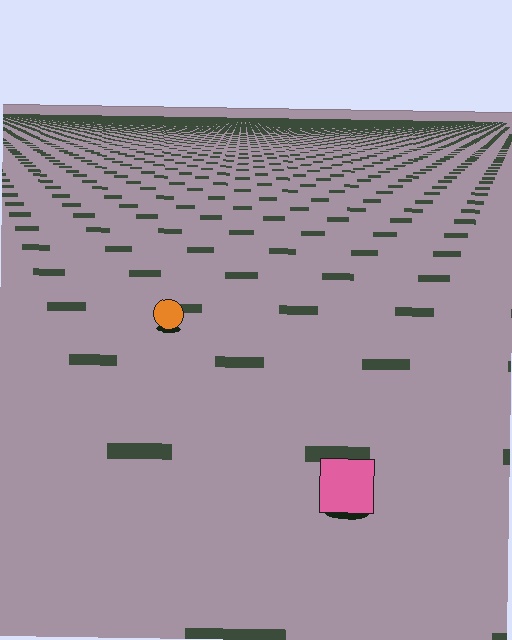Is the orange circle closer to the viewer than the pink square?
No. The pink square is closer — you can tell from the texture gradient: the ground texture is coarser near it.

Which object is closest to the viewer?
The pink square is closest. The texture marks near it are larger and more spread out.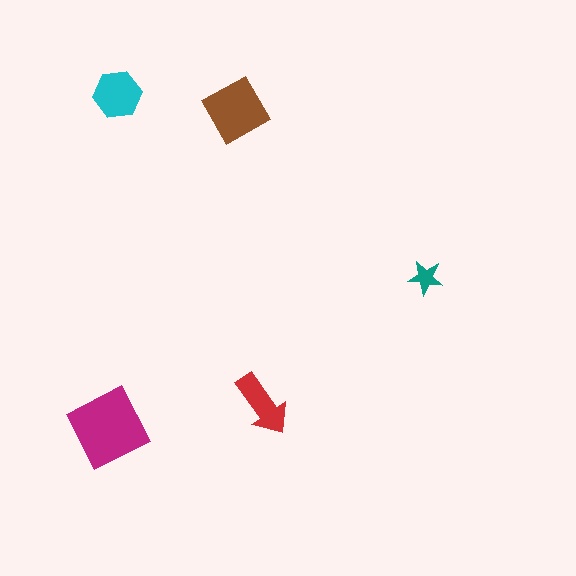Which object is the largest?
The magenta diamond.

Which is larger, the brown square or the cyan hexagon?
The brown square.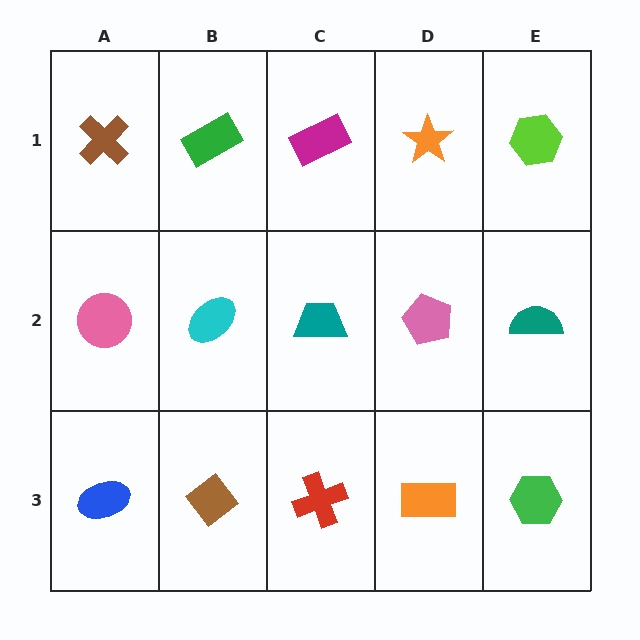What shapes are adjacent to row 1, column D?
A pink pentagon (row 2, column D), a magenta rectangle (row 1, column C), a lime hexagon (row 1, column E).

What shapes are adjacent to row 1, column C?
A teal trapezoid (row 2, column C), a green rectangle (row 1, column B), an orange star (row 1, column D).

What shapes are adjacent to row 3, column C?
A teal trapezoid (row 2, column C), a brown diamond (row 3, column B), an orange rectangle (row 3, column D).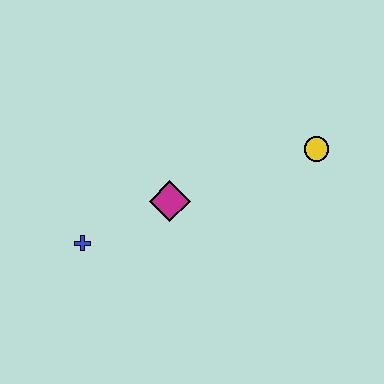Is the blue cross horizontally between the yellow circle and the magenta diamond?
No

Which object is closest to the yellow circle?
The magenta diamond is closest to the yellow circle.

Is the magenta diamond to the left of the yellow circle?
Yes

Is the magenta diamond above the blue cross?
Yes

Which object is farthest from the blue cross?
The yellow circle is farthest from the blue cross.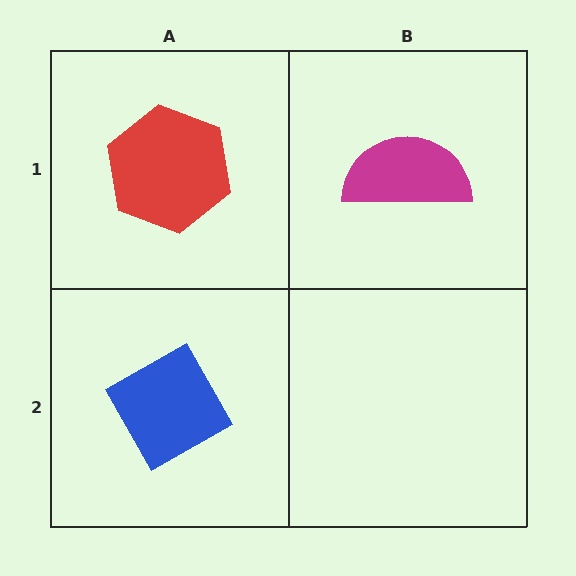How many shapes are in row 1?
2 shapes.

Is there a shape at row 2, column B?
No, that cell is empty.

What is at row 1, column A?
A red hexagon.